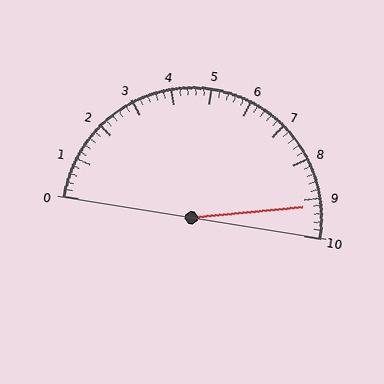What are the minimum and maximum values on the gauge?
The gauge ranges from 0 to 10.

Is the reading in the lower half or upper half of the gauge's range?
The reading is in the upper half of the range (0 to 10).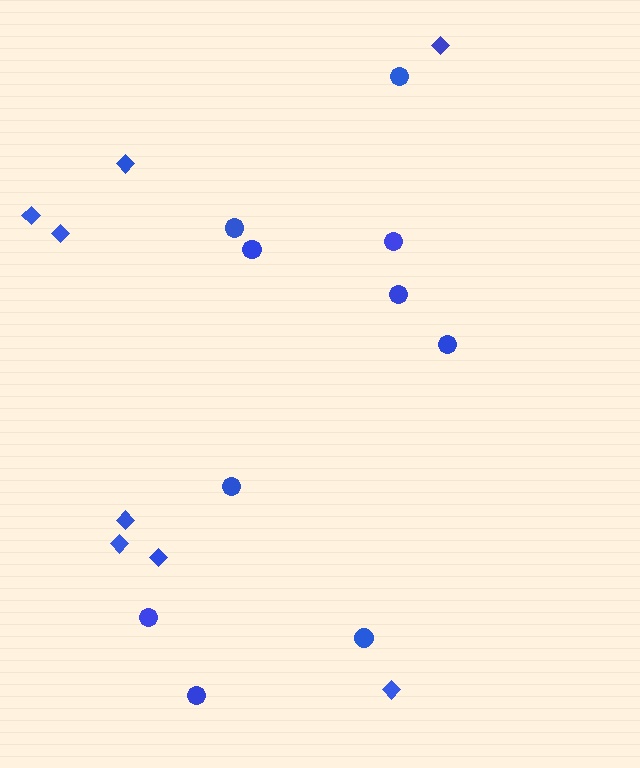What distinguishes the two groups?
There are 2 groups: one group of diamonds (8) and one group of circles (10).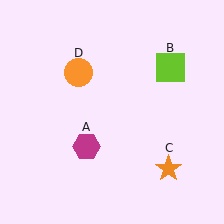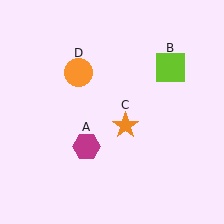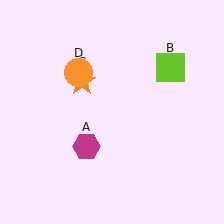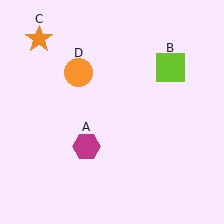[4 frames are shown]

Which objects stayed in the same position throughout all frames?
Magenta hexagon (object A) and lime square (object B) and orange circle (object D) remained stationary.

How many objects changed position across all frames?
1 object changed position: orange star (object C).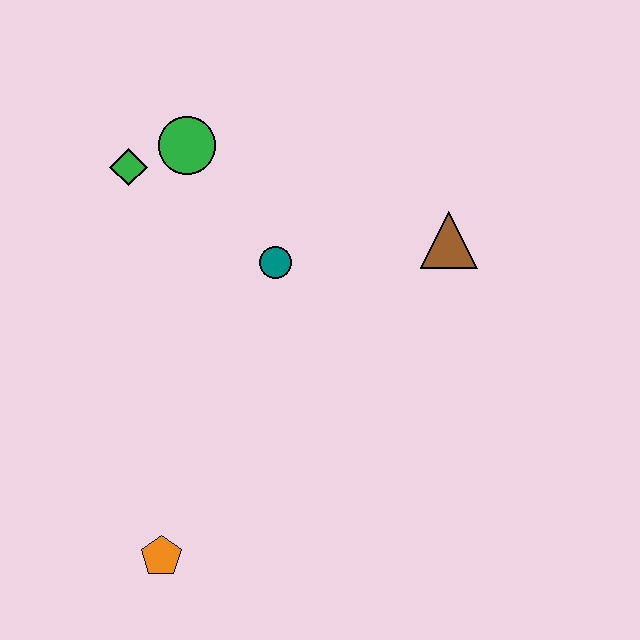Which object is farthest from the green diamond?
The orange pentagon is farthest from the green diamond.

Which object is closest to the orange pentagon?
The teal circle is closest to the orange pentagon.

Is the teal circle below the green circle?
Yes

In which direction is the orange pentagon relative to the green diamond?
The orange pentagon is below the green diamond.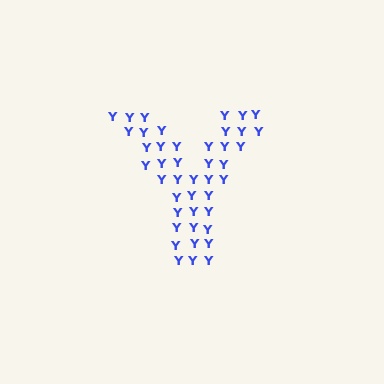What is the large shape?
The large shape is the letter Y.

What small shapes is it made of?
It is made of small letter Y's.